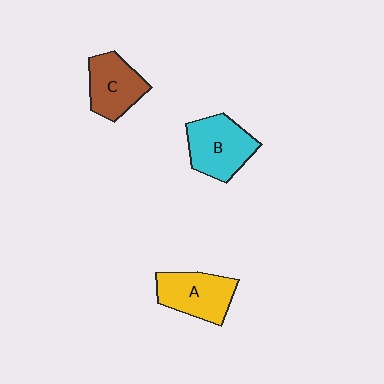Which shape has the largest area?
Shape B (cyan).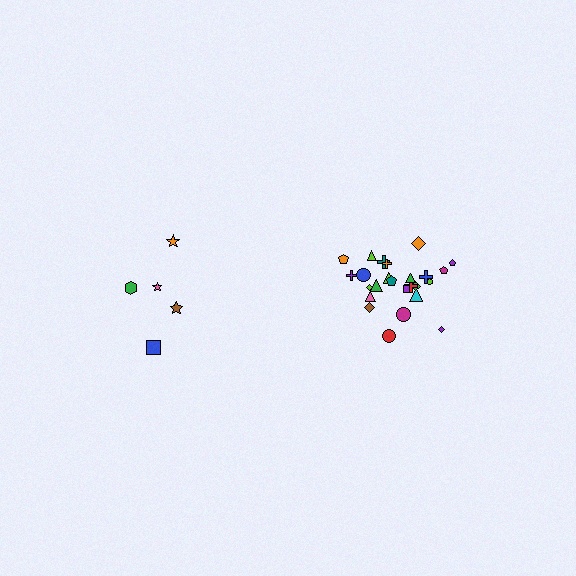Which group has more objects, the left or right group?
The right group.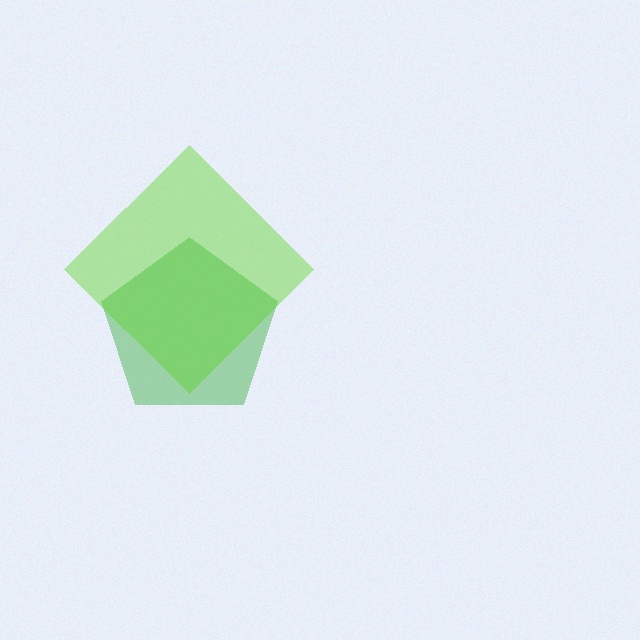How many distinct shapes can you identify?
There are 2 distinct shapes: a green pentagon, a lime diamond.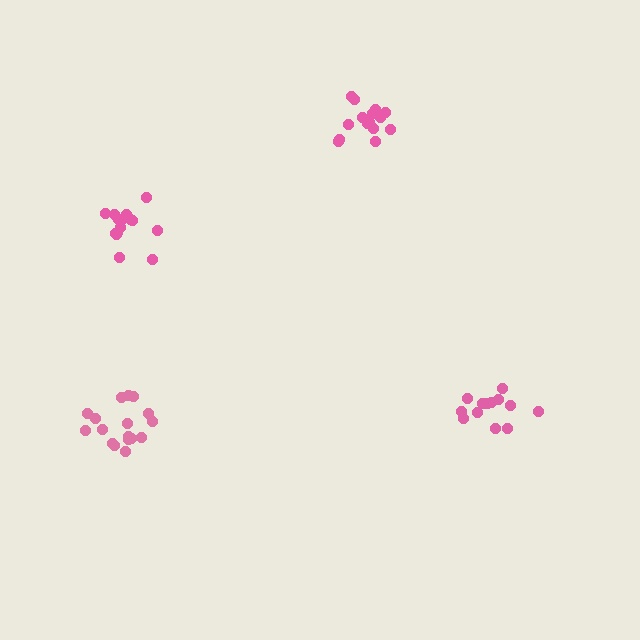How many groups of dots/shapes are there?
There are 4 groups.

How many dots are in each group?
Group 1: 13 dots, Group 2: 15 dots, Group 3: 17 dots, Group 4: 15 dots (60 total).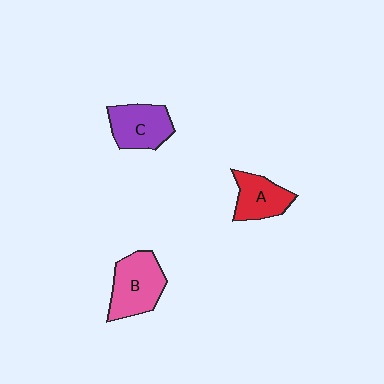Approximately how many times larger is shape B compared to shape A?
Approximately 1.4 times.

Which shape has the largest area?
Shape B (pink).